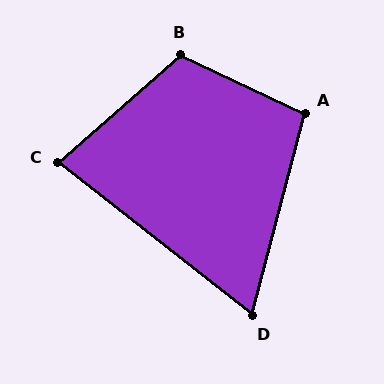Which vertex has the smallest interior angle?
D, at approximately 66 degrees.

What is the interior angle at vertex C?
Approximately 79 degrees (acute).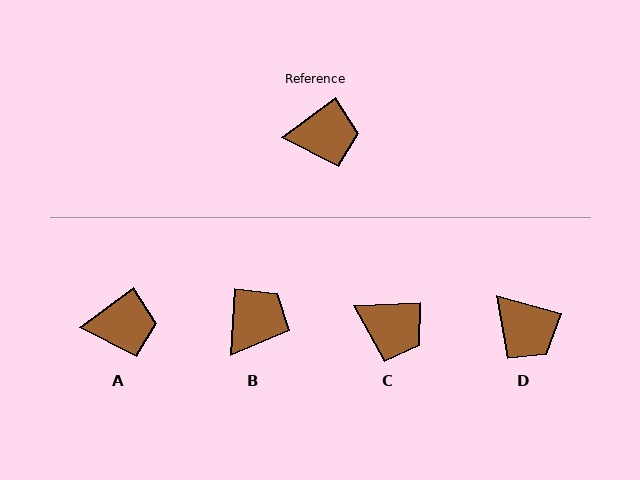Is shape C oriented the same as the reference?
No, it is off by about 34 degrees.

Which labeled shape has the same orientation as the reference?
A.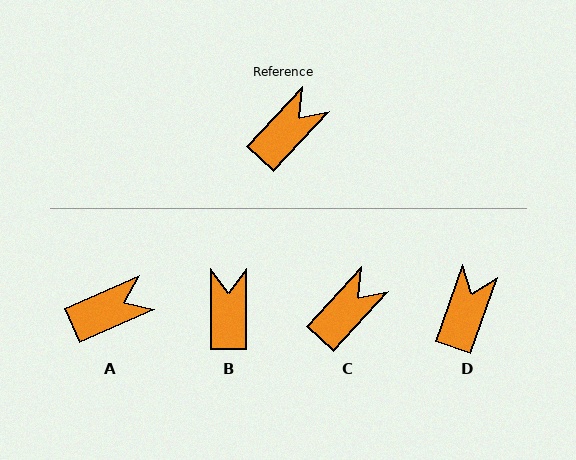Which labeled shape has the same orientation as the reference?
C.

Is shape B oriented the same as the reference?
No, it is off by about 43 degrees.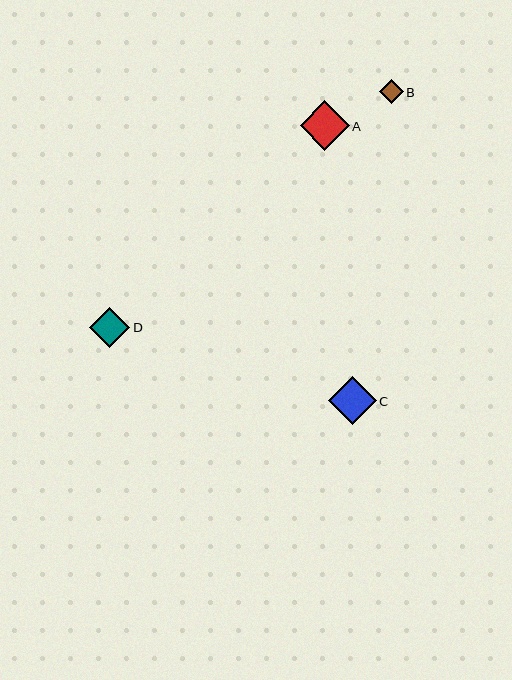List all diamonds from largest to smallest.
From largest to smallest: A, C, D, B.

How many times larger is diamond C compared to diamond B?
Diamond C is approximately 2.0 times the size of diamond B.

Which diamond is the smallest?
Diamond B is the smallest with a size of approximately 24 pixels.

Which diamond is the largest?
Diamond A is the largest with a size of approximately 49 pixels.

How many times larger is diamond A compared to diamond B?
Diamond A is approximately 2.0 times the size of diamond B.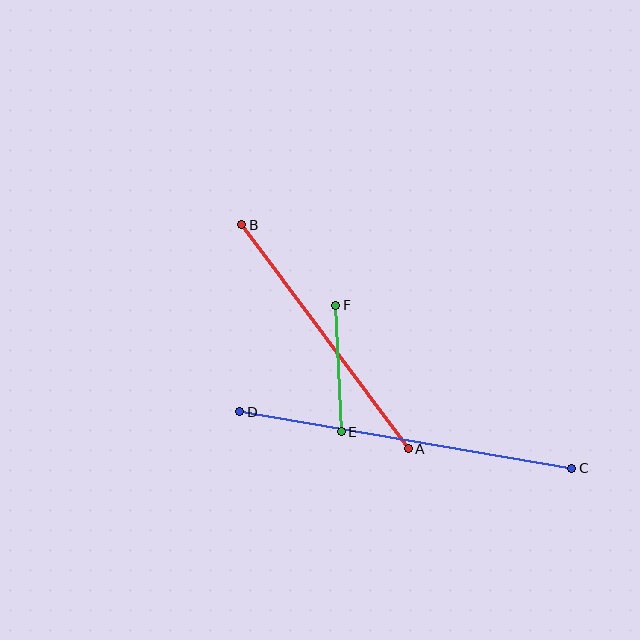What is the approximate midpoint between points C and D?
The midpoint is at approximately (406, 440) pixels.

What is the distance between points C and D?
The distance is approximately 337 pixels.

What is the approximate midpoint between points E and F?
The midpoint is at approximately (338, 369) pixels.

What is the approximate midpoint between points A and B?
The midpoint is at approximately (325, 337) pixels.